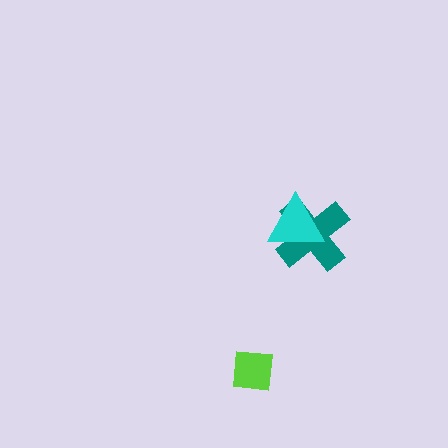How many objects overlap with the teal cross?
1 object overlaps with the teal cross.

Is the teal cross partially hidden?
Yes, it is partially covered by another shape.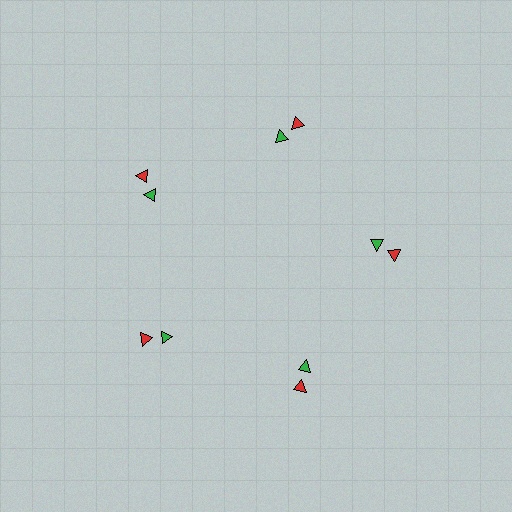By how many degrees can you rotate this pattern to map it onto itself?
The pattern maps onto itself every 72 degrees of rotation.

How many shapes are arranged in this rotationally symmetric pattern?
There are 10 shapes, arranged in 5 groups of 2.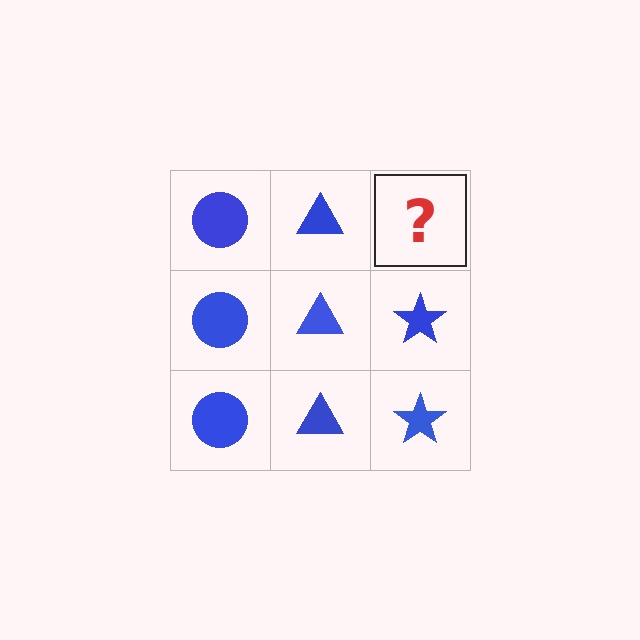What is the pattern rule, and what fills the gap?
The rule is that each column has a consistent shape. The gap should be filled with a blue star.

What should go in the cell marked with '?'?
The missing cell should contain a blue star.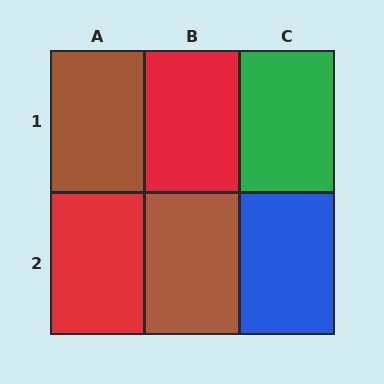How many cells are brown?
2 cells are brown.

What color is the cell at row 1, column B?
Red.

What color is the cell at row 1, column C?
Green.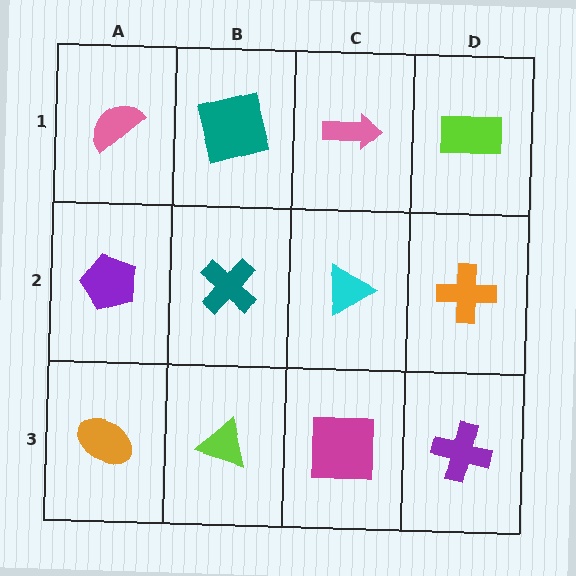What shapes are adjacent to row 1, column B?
A teal cross (row 2, column B), a pink semicircle (row 1, column A), a pink arrow (row 1, column C).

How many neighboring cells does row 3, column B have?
3.